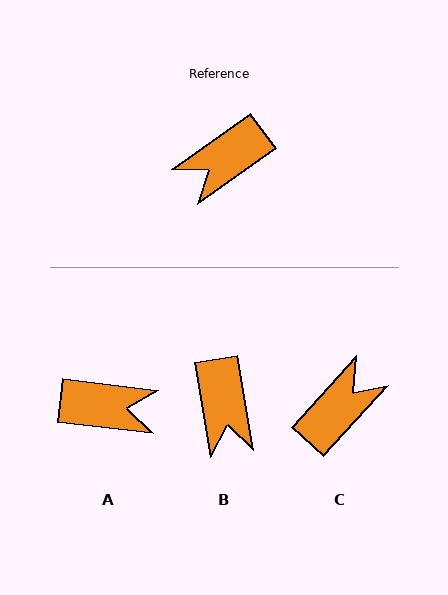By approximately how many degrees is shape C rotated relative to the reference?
Approximately 168 degrees clockwise.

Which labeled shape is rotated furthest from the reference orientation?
C, about 168 degrees away.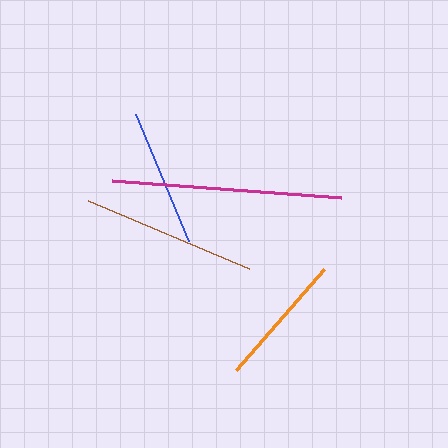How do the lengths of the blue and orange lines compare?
The blue and orange lines are approximately the same length.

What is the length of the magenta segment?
The magenta segment is approximately 230 pixels long.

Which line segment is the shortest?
The orange line is the shortest at approximately 134 pixels.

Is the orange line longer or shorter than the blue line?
The blue line is longer than the orange line.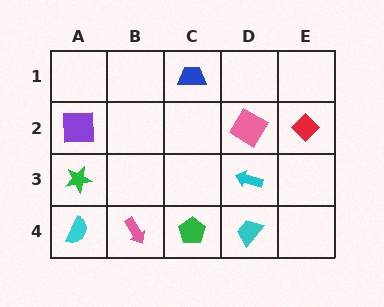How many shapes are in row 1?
1 shape.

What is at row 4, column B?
A pink arrow.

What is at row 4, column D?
A cyan trapezoid.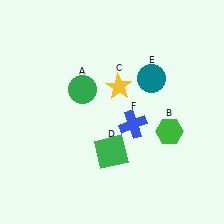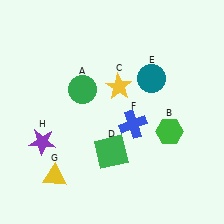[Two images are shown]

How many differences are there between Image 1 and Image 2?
There are 2 differences between the two images.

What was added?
A yellow triangle (G), a purple star (H) were added in Image 2.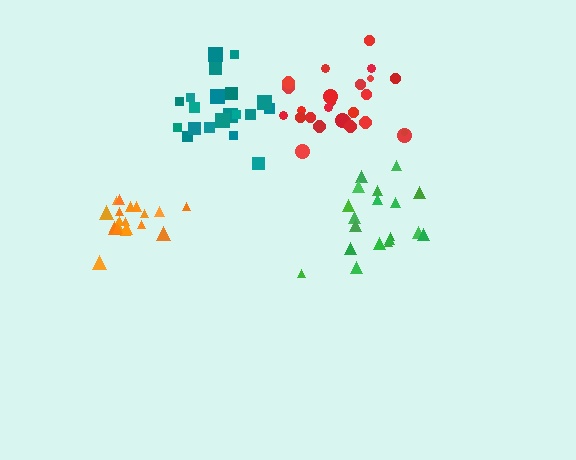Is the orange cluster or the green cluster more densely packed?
Orange.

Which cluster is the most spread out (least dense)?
Green.